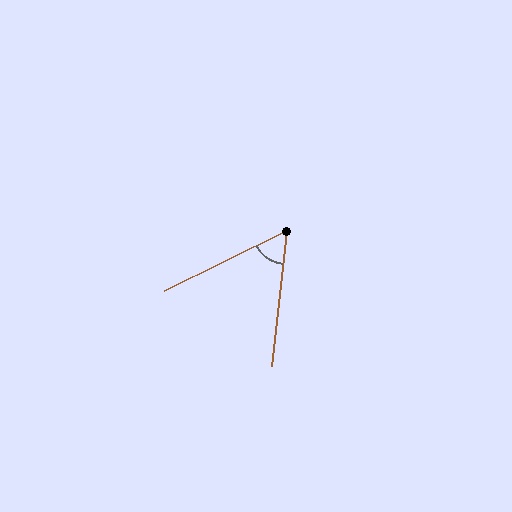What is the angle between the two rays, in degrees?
Approximately 57 degrees.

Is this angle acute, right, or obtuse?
It is acute.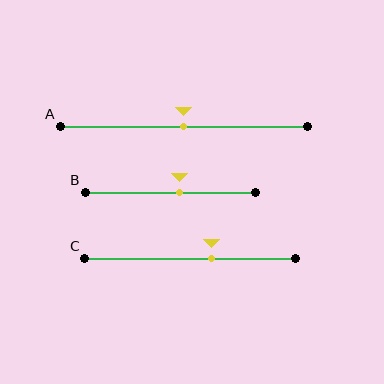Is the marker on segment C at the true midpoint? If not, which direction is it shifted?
No, the marker on segment C is shifted to the right by about 10% of the segment length.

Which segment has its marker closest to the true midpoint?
Segment A has its marker closest to the true midpoint.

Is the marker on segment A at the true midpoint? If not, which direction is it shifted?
Yes, the marker on segment A is at the true midpoint.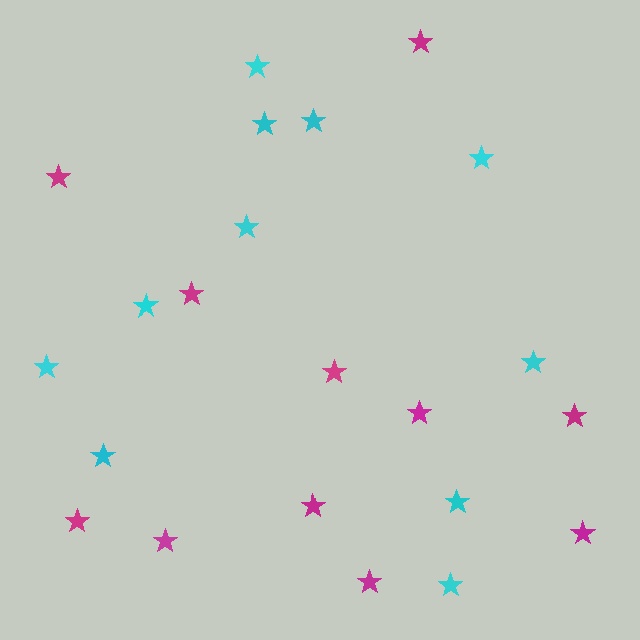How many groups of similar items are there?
There are 2 groups: one group of magenta stars (11) and one group of cyan stars (11).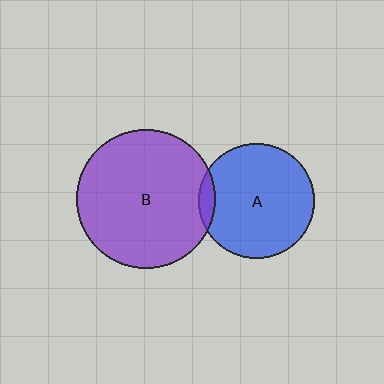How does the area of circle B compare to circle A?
Approximately 1.4 times.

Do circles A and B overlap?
Yes.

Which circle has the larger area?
Circle B (purple).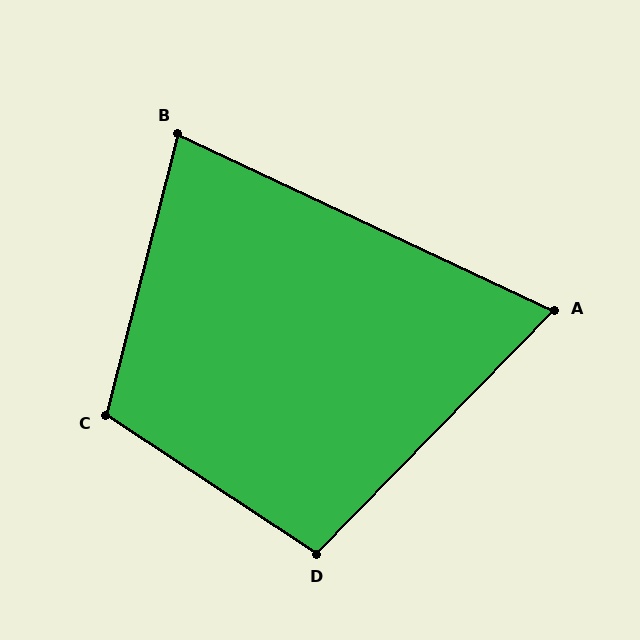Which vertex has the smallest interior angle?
A, at approximately 71 degrees.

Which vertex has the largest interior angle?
C, at approximately 109 degrees.